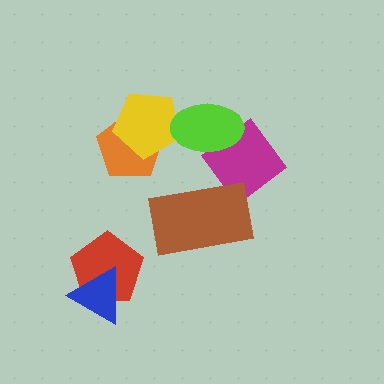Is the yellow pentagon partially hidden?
Yes, it is partially covered by another shape.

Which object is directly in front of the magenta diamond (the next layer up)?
The lime ellipse is directly in front of the magenta diamond.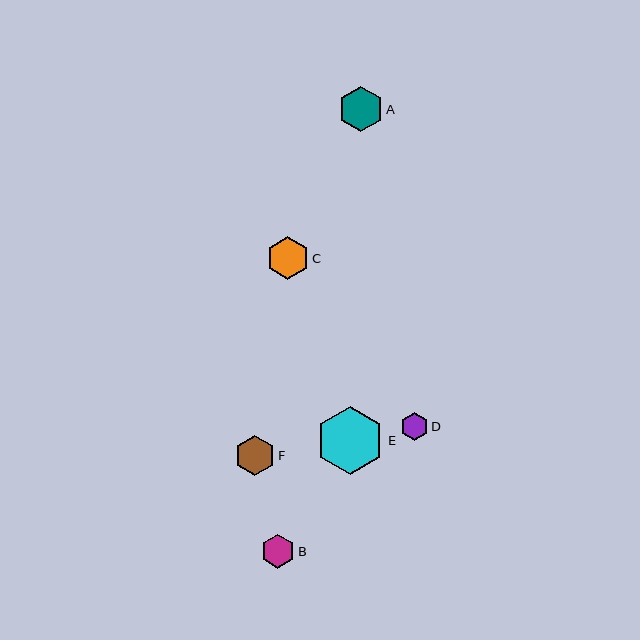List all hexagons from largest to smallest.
From largest to smallest: E, A, C, F, B, D.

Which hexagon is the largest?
Hexagon E is the largest with a size of approximately 68 pixels.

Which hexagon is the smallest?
Hexagon D is the smallest with a size of approximately 28 pixels.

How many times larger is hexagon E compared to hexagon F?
Hexagon E is approximately 1.7 times the size of hexagon F.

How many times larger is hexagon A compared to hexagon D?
Hexagon A is approximately 1.6 times the size of hexagon D.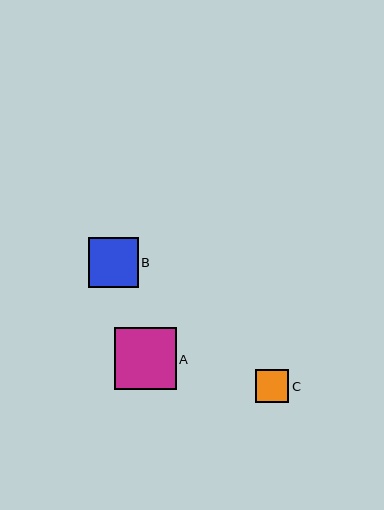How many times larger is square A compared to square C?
Square A is approximately 1.9 times the size of square C.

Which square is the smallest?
Square C is the smallest with a size of approximately 33 pixels.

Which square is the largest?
Square A is the largest with a size of approximately 62 pixels.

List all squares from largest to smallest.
From largest to smallest: A, B, C.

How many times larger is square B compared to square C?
Square B is approximately 1.5 times the size of square C.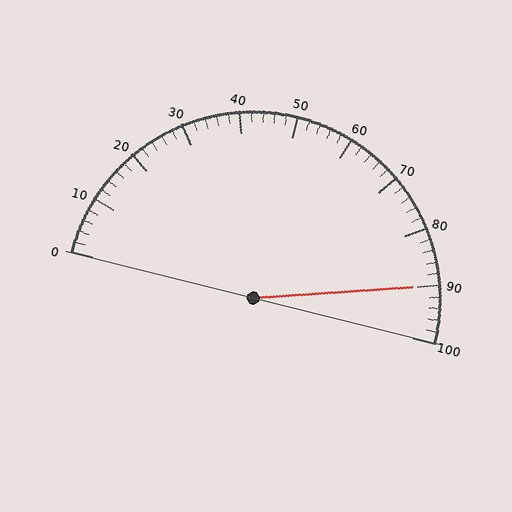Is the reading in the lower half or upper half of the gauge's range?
The reading is in the upper half of the range (0 to 100).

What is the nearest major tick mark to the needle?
The nearest major tick mark is 90.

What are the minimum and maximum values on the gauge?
The gauge ranges from 0 to 100.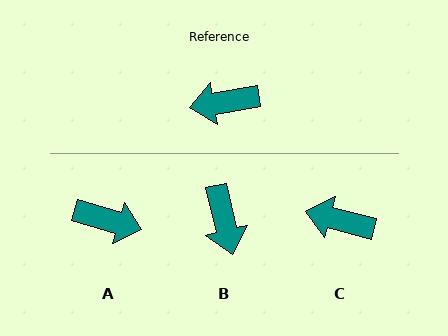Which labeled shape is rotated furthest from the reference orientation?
A, about 154 degrees away.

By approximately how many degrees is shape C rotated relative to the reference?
Approximately 24 degrees clockwise.